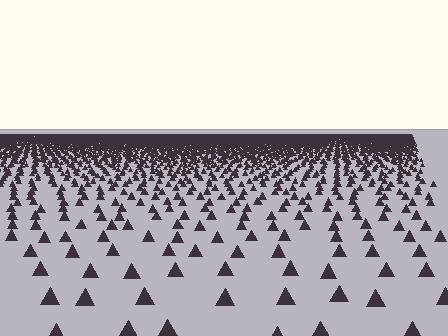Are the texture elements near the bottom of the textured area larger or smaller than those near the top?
Larger. Near the bottom, elements are closer to the viewer and appear at a bigger on-screen size.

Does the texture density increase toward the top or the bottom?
Density increases toward the top.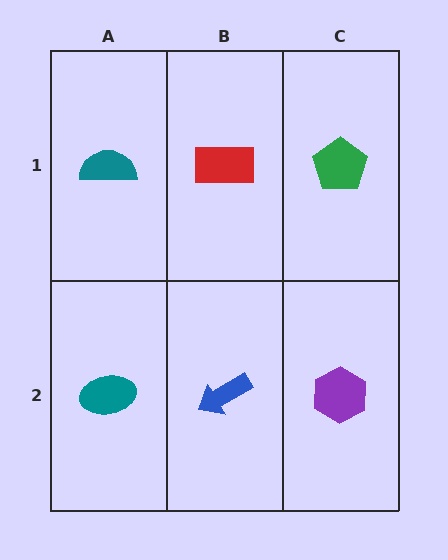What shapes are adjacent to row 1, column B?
A blue arrow (row 2, column B), a teal semicircle (row 1, column A), a green pentagon (row 1, column C).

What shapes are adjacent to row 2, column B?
A red rectangle (row 1, column B), a teal ellipse (row 2, column A), a purple hexagon (row 2, column C).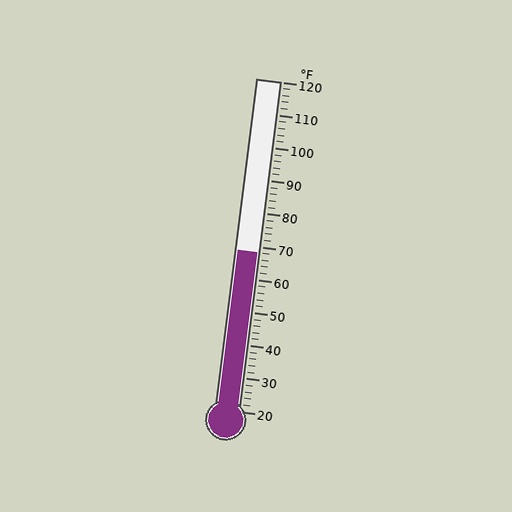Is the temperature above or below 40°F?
The temperature is above 40°F.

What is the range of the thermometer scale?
The thermometer scale ranges from 20°F to 120°F.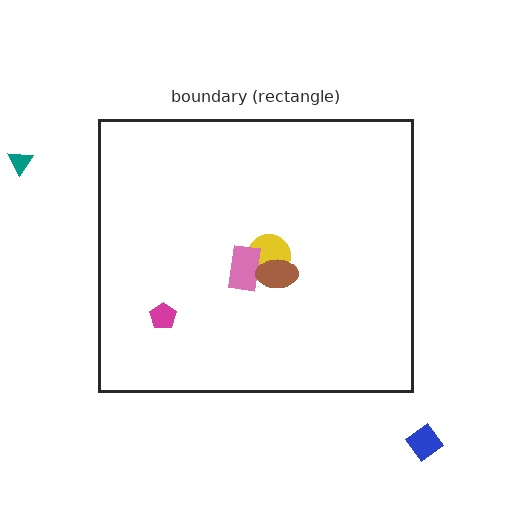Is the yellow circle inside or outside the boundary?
Inside.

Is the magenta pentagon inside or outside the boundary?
Inside.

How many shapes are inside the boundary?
4 inside, 2 outside.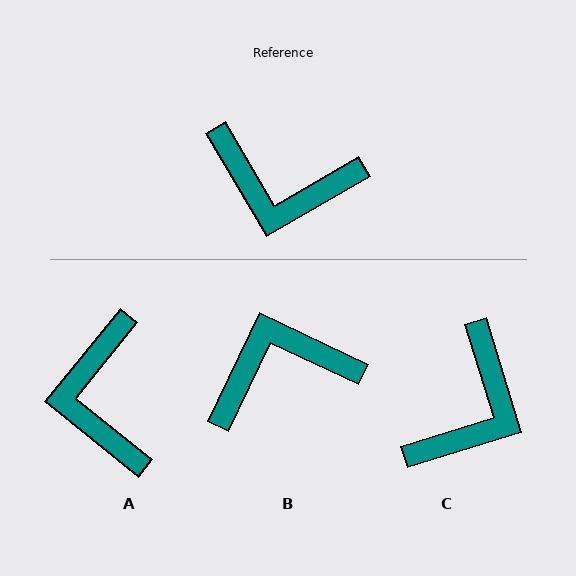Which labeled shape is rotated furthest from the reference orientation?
B, about 146 degrees away.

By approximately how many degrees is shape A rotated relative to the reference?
Approximately 69 degrees clockwise.